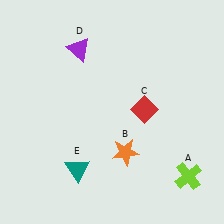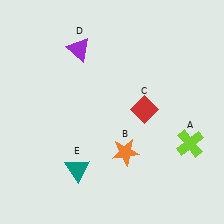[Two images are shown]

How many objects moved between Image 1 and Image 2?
1 object moved between the two images.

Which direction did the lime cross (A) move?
The lime cross (A) moved up.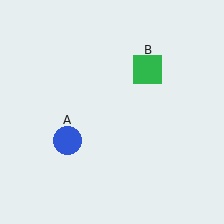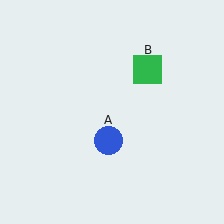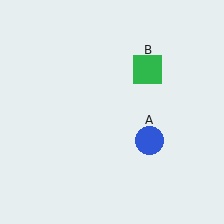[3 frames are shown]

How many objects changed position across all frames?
1 object changed position: blue circle (object A).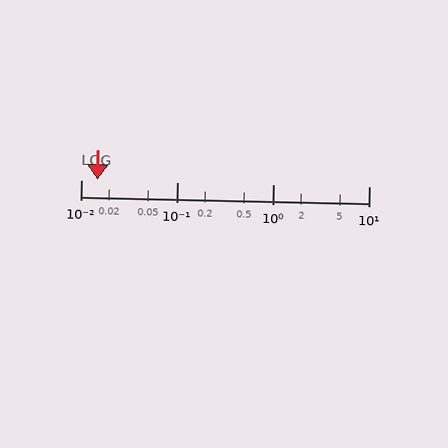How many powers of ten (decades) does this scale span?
The scale spans 3 decades, from 0.01 to 10.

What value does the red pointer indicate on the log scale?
The pointer indicates approximately 0.015.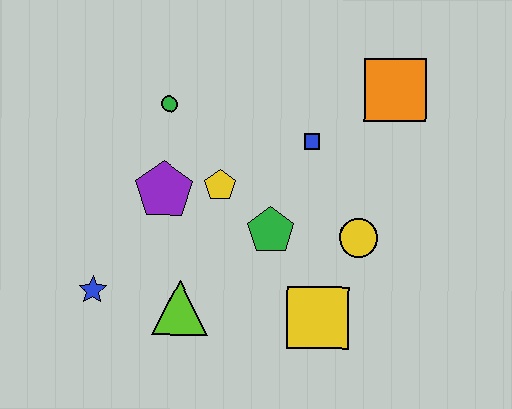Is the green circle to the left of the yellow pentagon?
Yes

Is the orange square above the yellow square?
Yes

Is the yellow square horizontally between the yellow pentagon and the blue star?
No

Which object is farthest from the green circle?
The yellow square is farthest from the green circle.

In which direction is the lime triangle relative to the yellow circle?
The lime triangle is to the left of the yellow circle.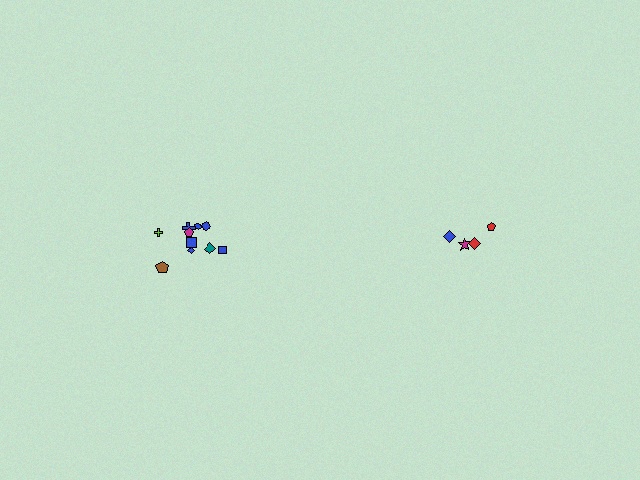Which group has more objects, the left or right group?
The left group.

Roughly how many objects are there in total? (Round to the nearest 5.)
Roughly 15 objects in total.